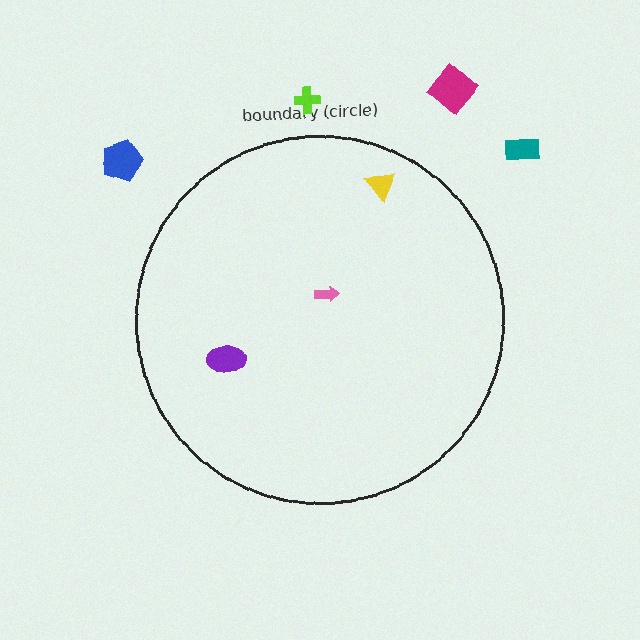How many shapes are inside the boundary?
3 inside, 4 outside.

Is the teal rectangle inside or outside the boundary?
Outside.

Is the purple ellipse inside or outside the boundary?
Inside.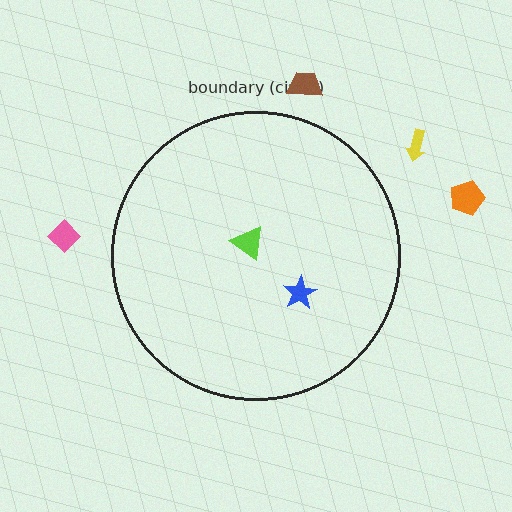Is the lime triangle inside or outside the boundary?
Inside.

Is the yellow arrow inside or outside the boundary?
Outside.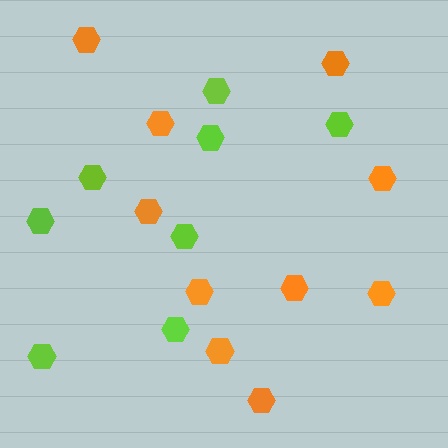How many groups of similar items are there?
There are 2 groups: one group of orange hexagons (10) and one group of lime hexagons (8).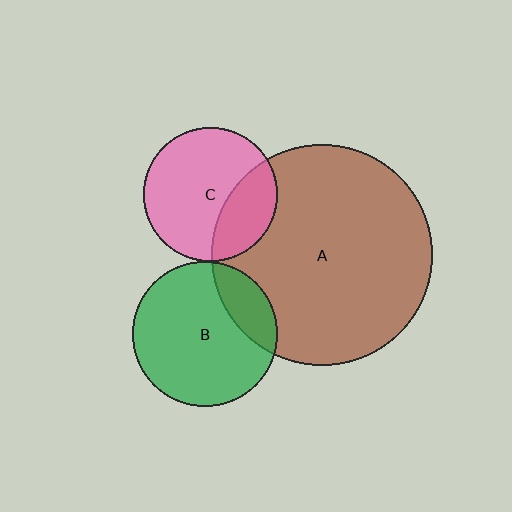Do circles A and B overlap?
Yes.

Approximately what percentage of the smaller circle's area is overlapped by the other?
Approximately 20%.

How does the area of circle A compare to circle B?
Approximately 2.3 times.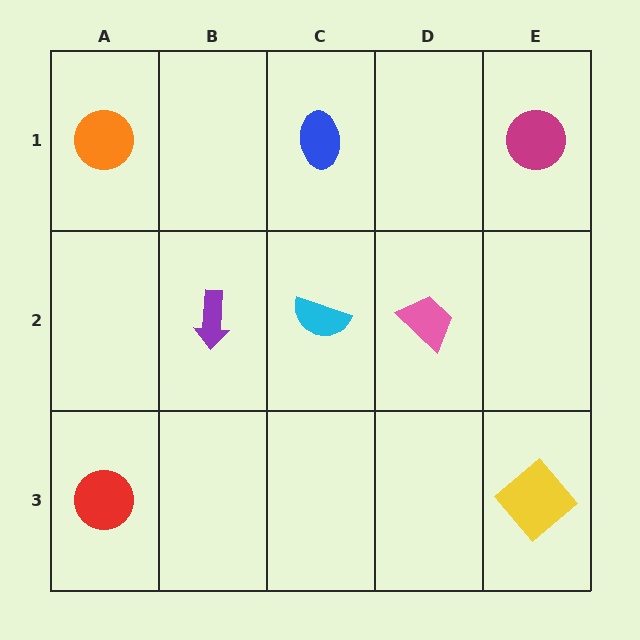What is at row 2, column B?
A purple arrow.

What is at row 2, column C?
A cyan semicircle.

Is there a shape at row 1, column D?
No, that cell is empty.